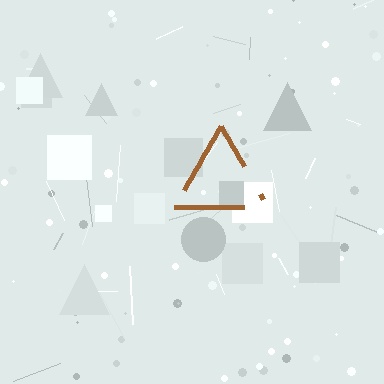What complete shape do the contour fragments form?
The contour fragments form a triangle.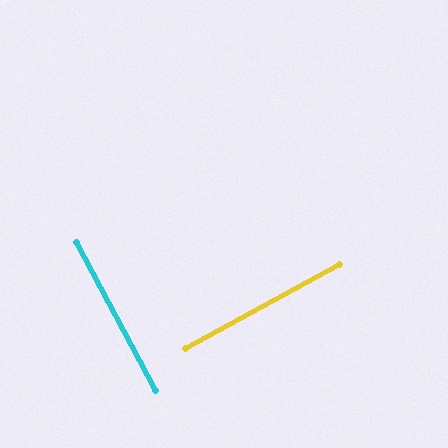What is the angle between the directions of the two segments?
Approximately 89 degrees.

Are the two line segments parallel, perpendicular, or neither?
Perpendicular — they meet at approximately 89°.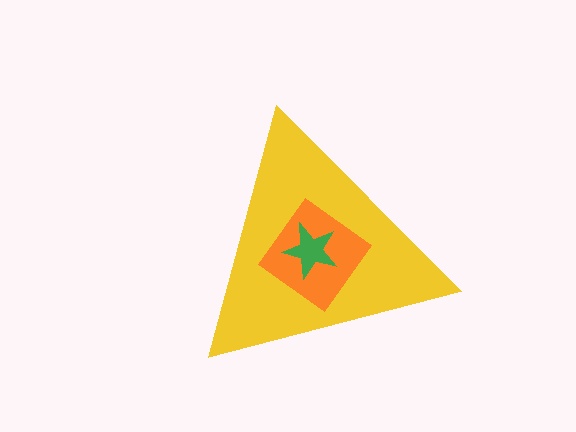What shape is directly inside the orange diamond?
The green star.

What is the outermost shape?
The yellow triangle.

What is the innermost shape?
The green star.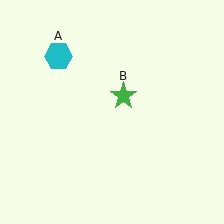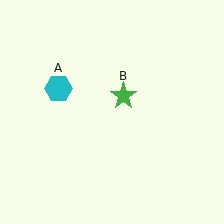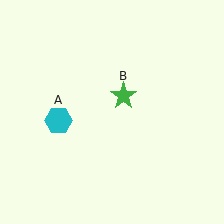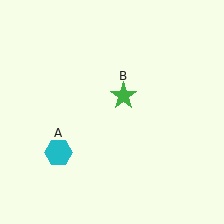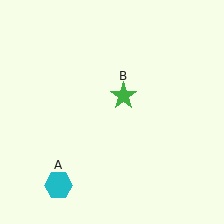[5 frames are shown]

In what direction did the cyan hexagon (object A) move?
The cyan hexagon (object A) moved down.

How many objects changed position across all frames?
1 object changed position: cyan hexagon (object A).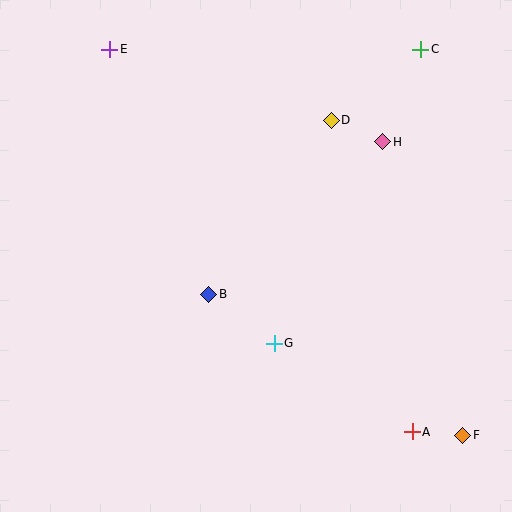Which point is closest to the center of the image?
Point B at (209, 294) is closest to the center.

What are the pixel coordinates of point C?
Point C is at (421, 49).